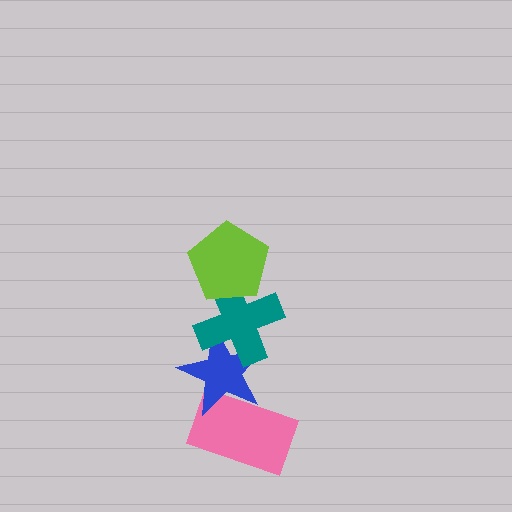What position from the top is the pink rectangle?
The pink rectangle is 4th from the top.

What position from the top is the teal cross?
The teal cross is 2nd from the top.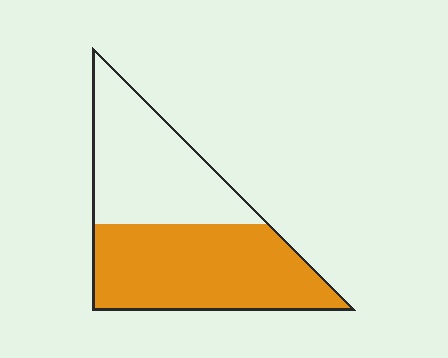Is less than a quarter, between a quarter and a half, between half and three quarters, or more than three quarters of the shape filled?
Between half and three quarters.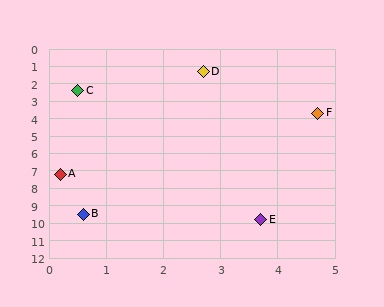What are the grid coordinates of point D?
Point D is at approximately (2.7, 1.3).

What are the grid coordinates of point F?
Point F is at approximately (4.7, 3.7).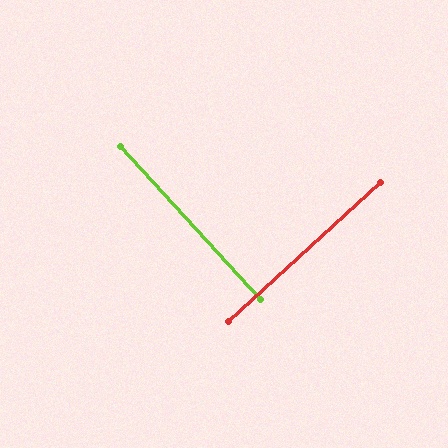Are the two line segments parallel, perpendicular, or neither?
Perpendicular — they meet at approximately 90°.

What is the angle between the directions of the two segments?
Approximately 90 degrees.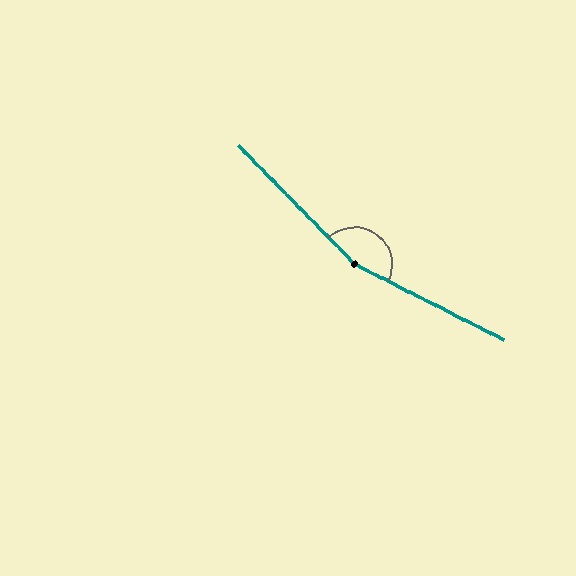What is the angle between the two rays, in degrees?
Approximately 161 degrees.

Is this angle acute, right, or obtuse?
It is obtuse.